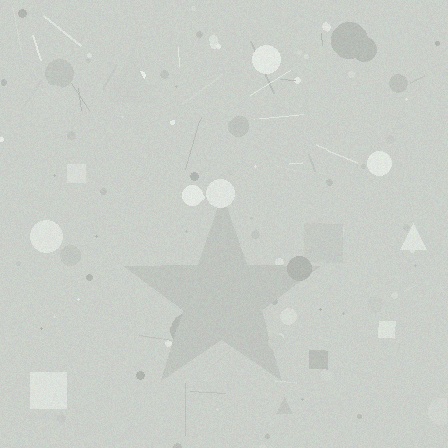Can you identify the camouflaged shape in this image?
The camouflaged shape is a star.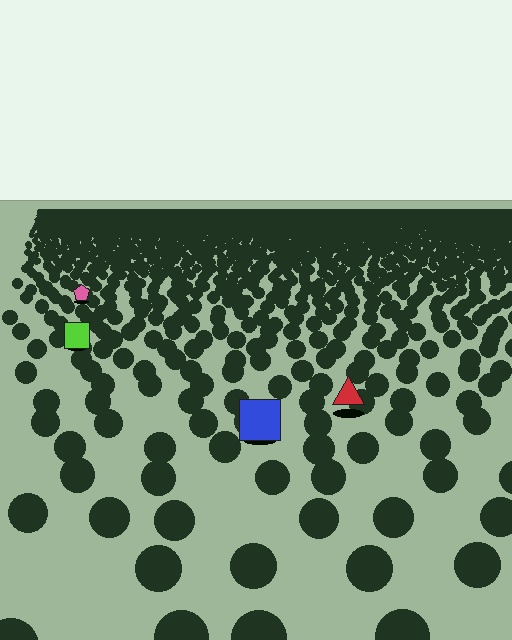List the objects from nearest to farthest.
From nearest to farthest: the blue square, the red triangle, the lime square, the pink pentagon.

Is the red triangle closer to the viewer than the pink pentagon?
Yes. The red triangle is closer — you can tell from the texture gradient: the ground texture is coarser near it.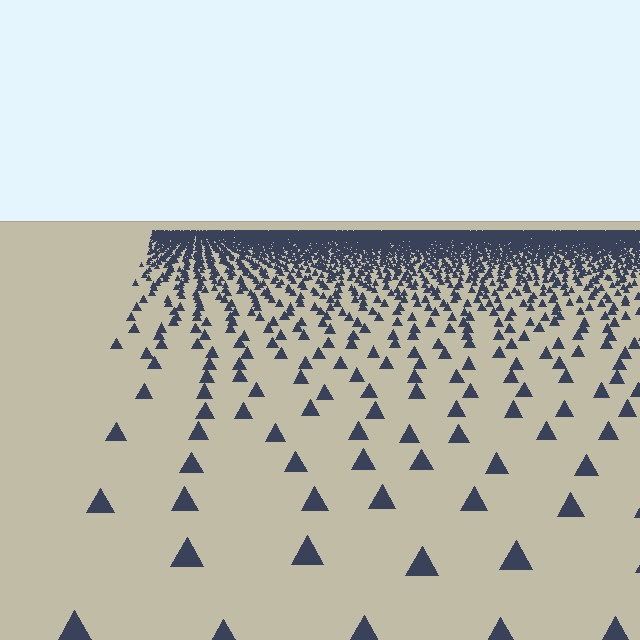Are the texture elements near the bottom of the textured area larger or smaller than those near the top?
Larger. Near the bottom, elements are closer to the viewer and appear at a bigger on-screen size.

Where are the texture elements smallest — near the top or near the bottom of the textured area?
Near the top.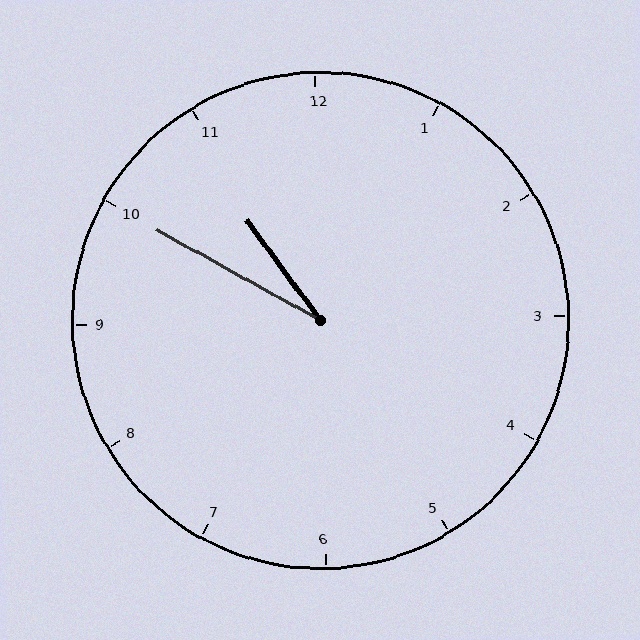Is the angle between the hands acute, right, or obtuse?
It is acute.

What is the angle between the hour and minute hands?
Approximately 25 degrees.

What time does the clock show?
10:50.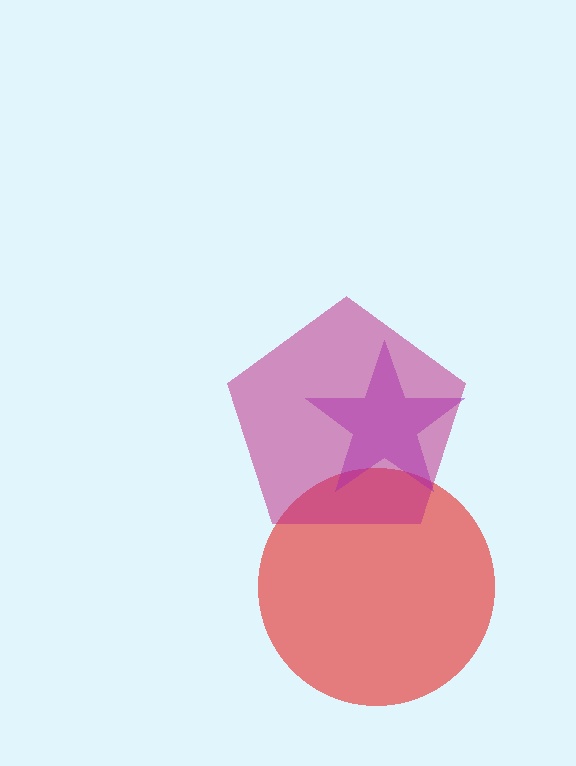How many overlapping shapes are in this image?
There are 3 overlapping shapes in the image.